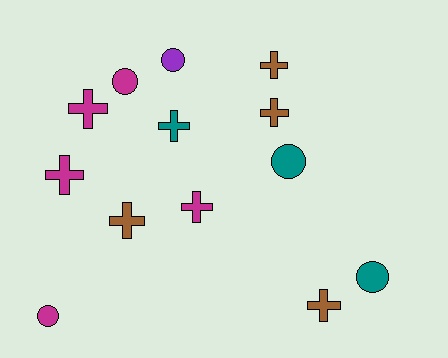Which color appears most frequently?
Magenta, with 5 objects.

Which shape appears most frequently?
Cross, with 8 objects.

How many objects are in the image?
There are 13 objects.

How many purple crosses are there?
There are no purple crosses.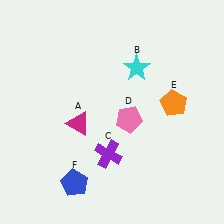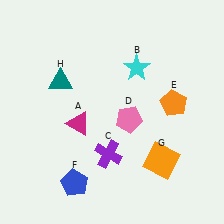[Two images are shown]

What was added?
An orange square (G), a teal triangle (H) were added in Image 2.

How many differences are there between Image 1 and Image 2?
There are 2 differences between the two images.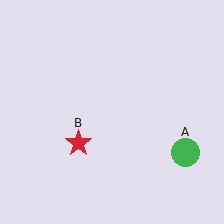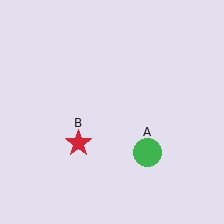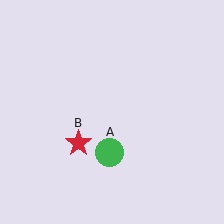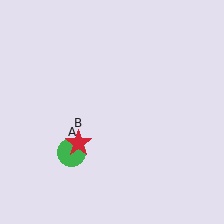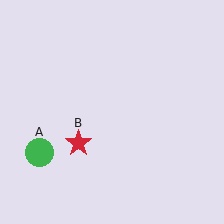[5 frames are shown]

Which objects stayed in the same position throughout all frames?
Red star (object B) remained stationary.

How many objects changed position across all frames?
1 object changed position: green circle (object A).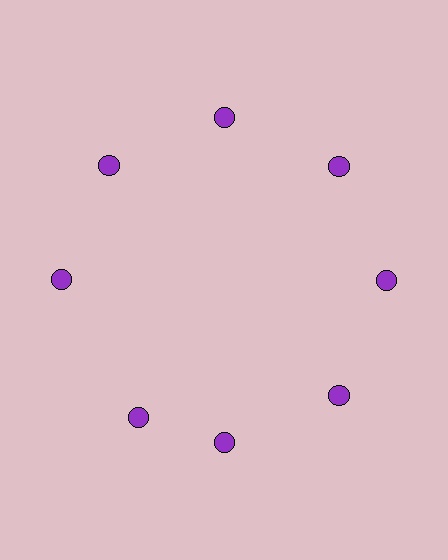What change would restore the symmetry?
The symmetry would be restored by rotating it back into even spacing with its neighbors so that all 8 circles sit at equal angles and equal distance from the center.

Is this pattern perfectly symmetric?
No. The 8 purple circles are arranged in a ring, but one element near the 8 o'clock position is rotated out of alignment along the ring, breaking the 8-fold rotational symmetry.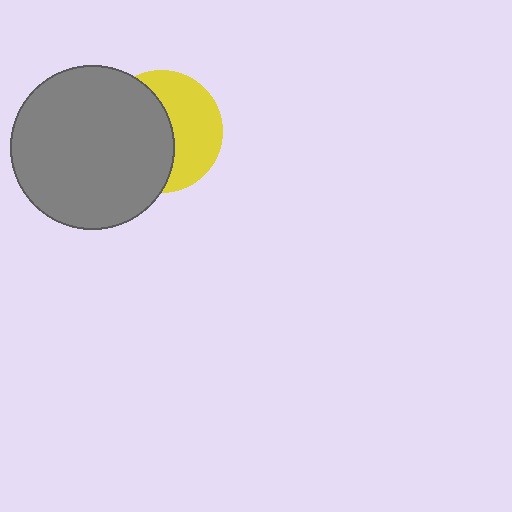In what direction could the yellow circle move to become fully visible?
The yellow circle could move right. That would shift it out from behind the gray circle entirely.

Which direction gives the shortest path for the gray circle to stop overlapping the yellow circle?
Moving left gives the shortest separation.